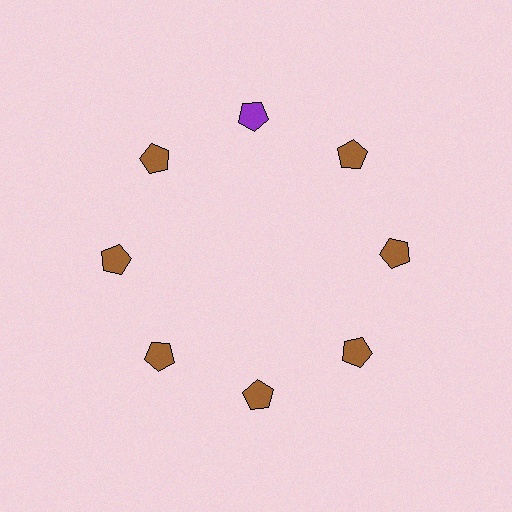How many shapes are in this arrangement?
There are 8 shapes arranged in a ring pattern.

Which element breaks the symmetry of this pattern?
The purple pentagon at roughly the 12 o'clock position breaks the symmetry. All other shapes are brown pentagons.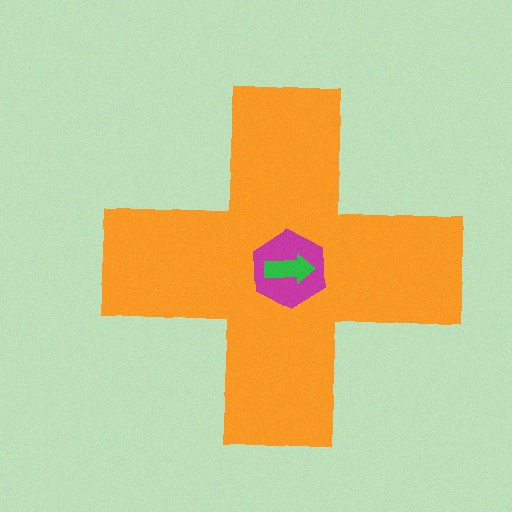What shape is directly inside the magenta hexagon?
The green arrow.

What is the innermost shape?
The green arrow.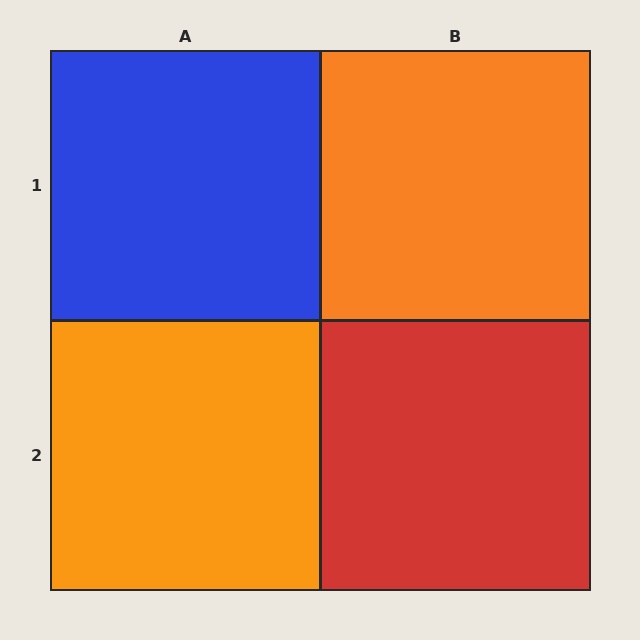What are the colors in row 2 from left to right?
Orange, red.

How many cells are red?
1 cell is red.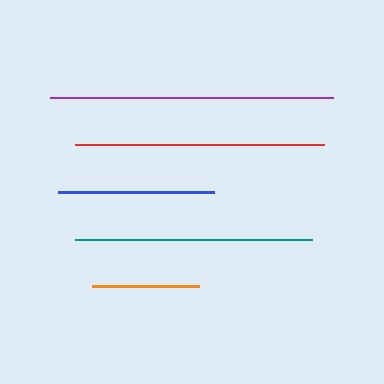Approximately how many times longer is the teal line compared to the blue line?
The teal line is approximately 1.5 times the length of the blue line.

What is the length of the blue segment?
The blue segment is approximately 156 pixels long.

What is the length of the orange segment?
The orange segment is approximately 107 pixels long.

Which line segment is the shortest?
The orange line is the shortest at approximately 107 pixels.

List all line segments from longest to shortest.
From longest to shortest: purple, red, teal, blue, orange.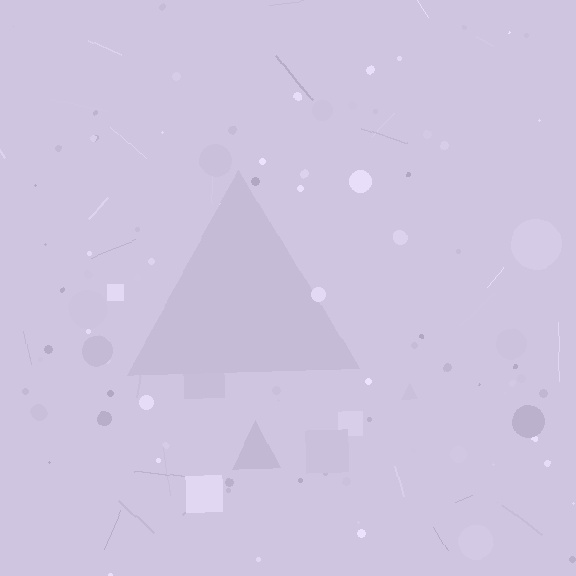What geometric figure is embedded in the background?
A triangle is embedded in the background.